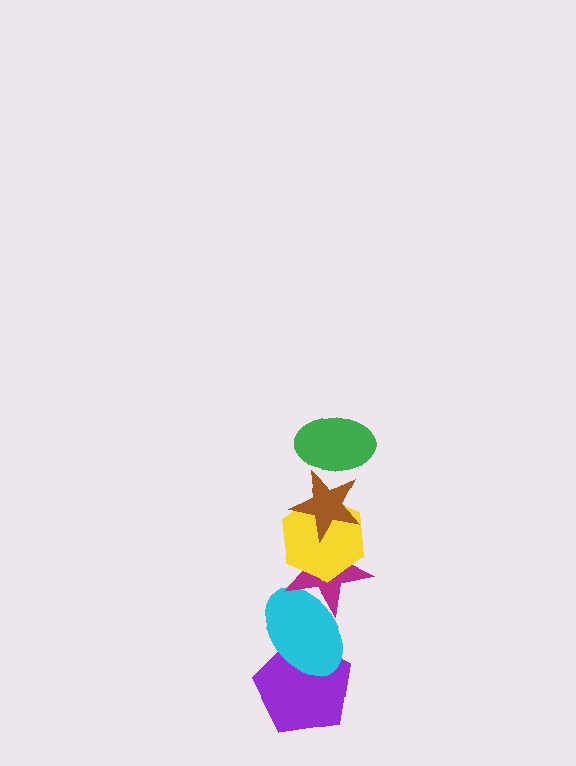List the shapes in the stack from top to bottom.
From top to bottom: the green ellipse, the brown star, the yellow hexagon, the magenta star, the cyan ellipse, the purple pentagon.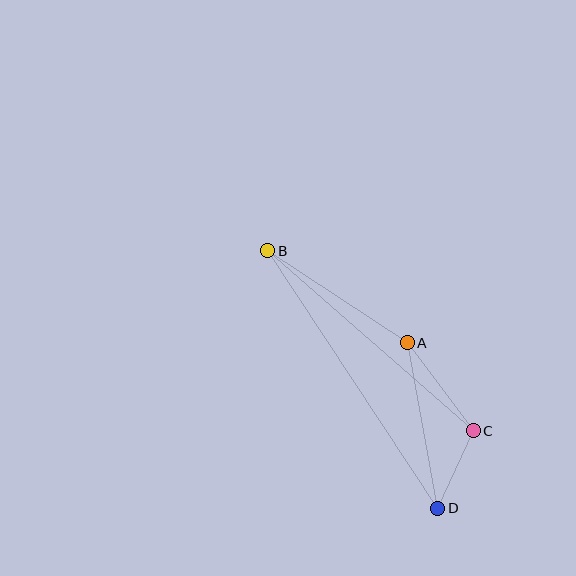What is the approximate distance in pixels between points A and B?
The distance between A and B is approximately 167 pixels.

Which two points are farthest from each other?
Points B and D are farthest from each other.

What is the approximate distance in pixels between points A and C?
The distance between A and C is approximately 110 pixels.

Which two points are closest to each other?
Points C and D are closest to each other.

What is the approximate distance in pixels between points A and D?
The distance between A and D is approximately 169 pixels.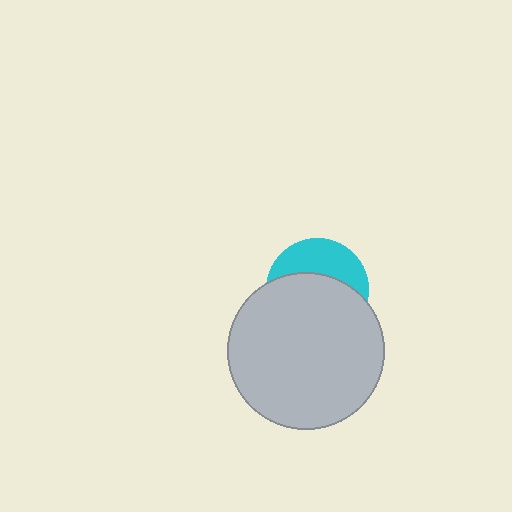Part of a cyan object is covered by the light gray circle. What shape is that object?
It is a circle.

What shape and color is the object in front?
The object in front is a light gray circle.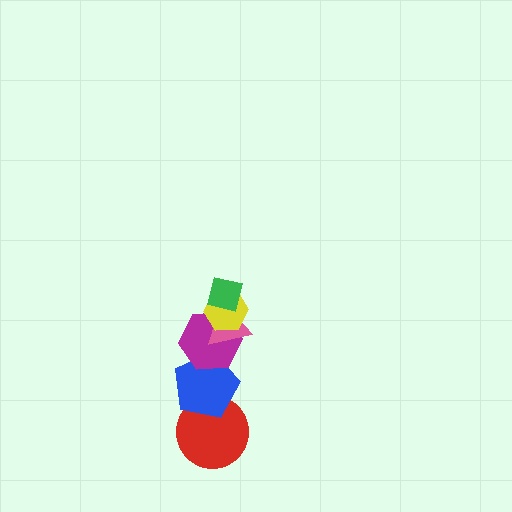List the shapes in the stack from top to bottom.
From top to bottom: the green square, the yellow hexagon, the pink triangle, the magenta hexagon, the blue pentagon, the red circle.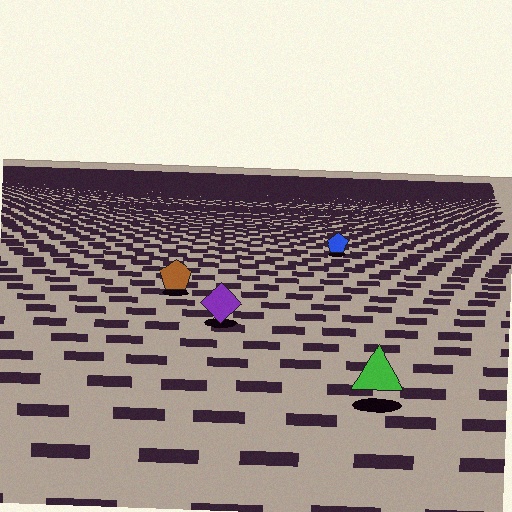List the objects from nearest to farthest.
From nearest to farthest: the green triangle, the purple diamond, the brown pentagon, the blue pentagon.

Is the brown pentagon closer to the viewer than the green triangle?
No. The green triangle is closer — you can tell from the texture gradient: the ground texture is coarser near it.